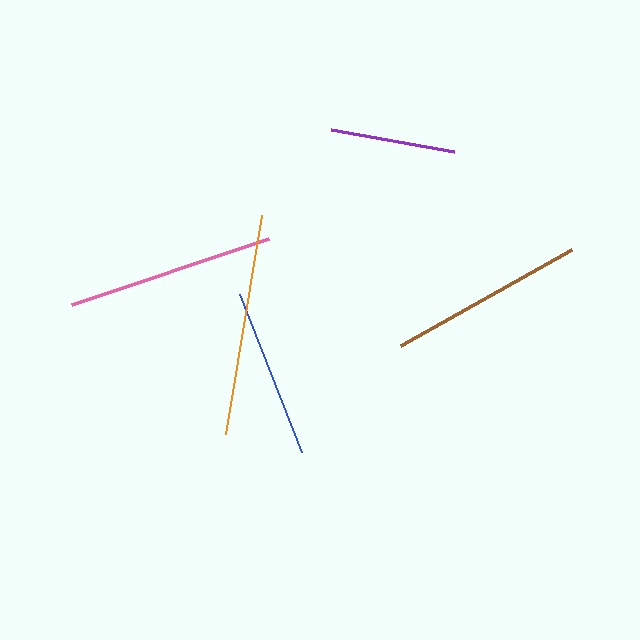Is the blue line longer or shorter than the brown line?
The brown line is longer than the blue line.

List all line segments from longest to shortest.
From longest to shortest: orange, pink, brown, blue, purple.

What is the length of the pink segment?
The pink segment is approximately 208 pixels long.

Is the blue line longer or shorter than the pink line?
The pink line is longer than the blue line.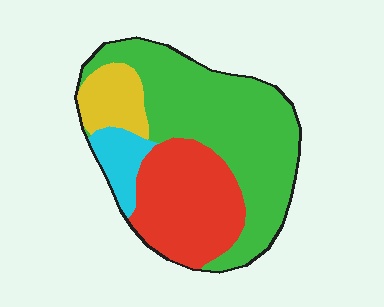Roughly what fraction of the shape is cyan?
Cyan takes up about one tenth (1/10) of the shape.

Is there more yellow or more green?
Green.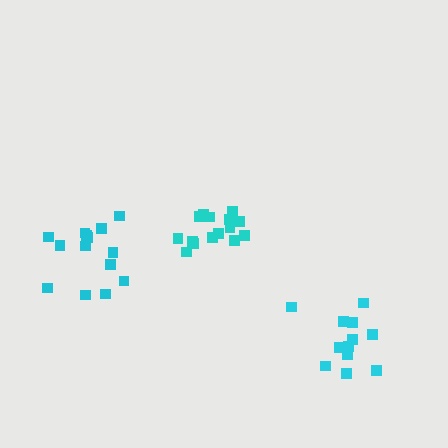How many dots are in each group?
Group 1: 15 dots, Group 2: 12 dots, Group 3: 14 dots (41 total).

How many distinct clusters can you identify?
There are 3 distinct clusters.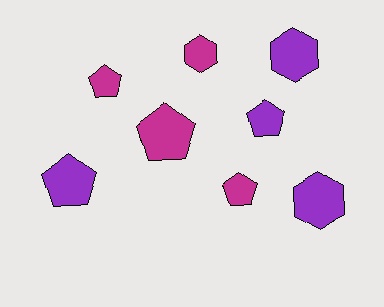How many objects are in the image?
There are 8 objects.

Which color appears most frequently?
Magenta, with 4 objects.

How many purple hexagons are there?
There are 2 purple hexagons.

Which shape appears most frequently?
Pentagon, with 5 objects.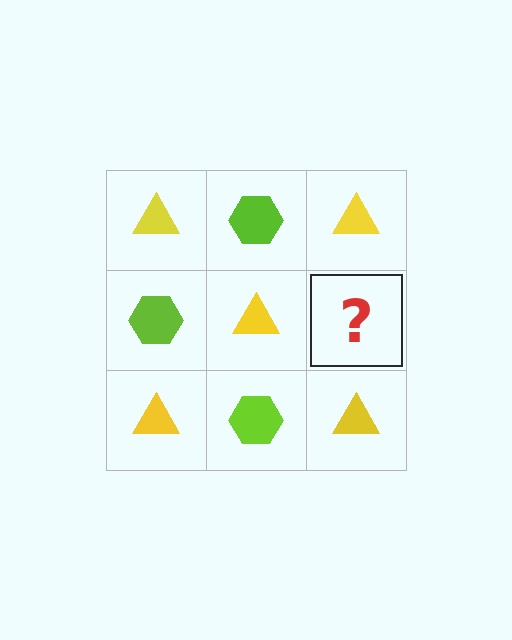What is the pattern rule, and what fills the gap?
The rule is that it alternates yellow triangle and lime hexagon in a checkerboard pattern. The gap should be filled with a lime hexagon.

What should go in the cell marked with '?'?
The missing cell should contain a lime hexagon.